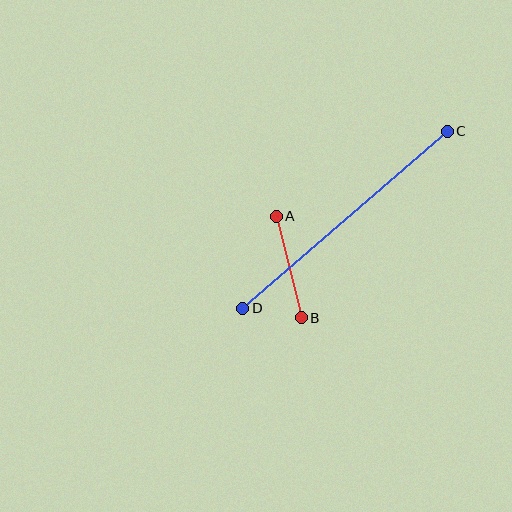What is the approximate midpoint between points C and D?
The midpoint is at approximately (345, 220) pixels.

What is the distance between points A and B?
The distance is approximately 104 pixels.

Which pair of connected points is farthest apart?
Points C and D are farthest apart.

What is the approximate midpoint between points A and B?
The midpoint is at approximately (289, 267) pixels.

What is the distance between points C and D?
The distance is approximately 270 pixels.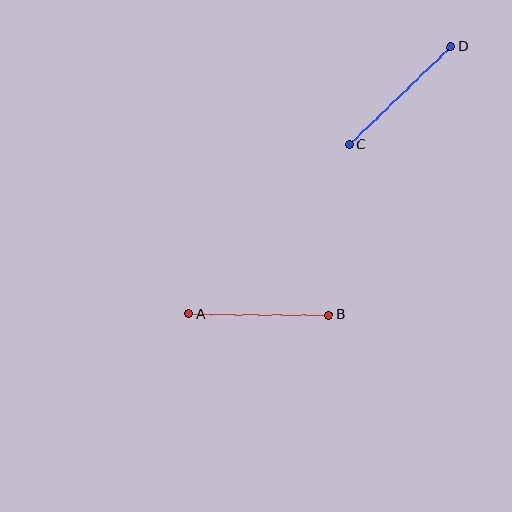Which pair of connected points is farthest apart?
Points C and D are farthest apart.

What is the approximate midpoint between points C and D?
The midpoint is at approximately (400, 96) pixels.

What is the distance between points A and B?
The distance is approximately 140 pixels.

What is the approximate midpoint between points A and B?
The midpoint is at approximately (259, 315) pixels.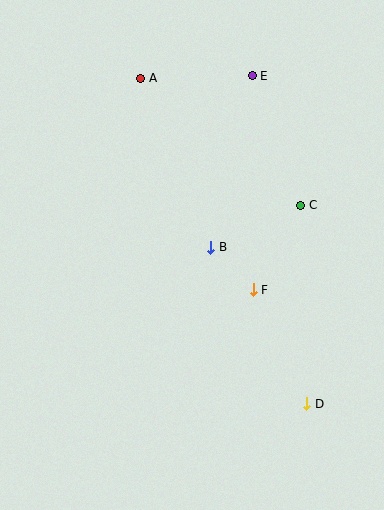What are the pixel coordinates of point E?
Point E is at (252, 76).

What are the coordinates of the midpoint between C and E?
The midpoint between C and E is at (276, 140).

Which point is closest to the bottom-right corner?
Point D is closest to the bottom-right corner.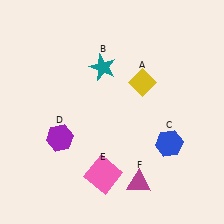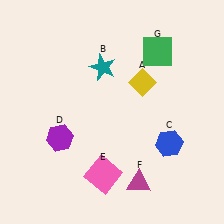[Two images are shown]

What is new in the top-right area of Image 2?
A green square (G) was added in the top-right area of Image 2.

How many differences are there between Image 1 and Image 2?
There is 1 difference between the two images.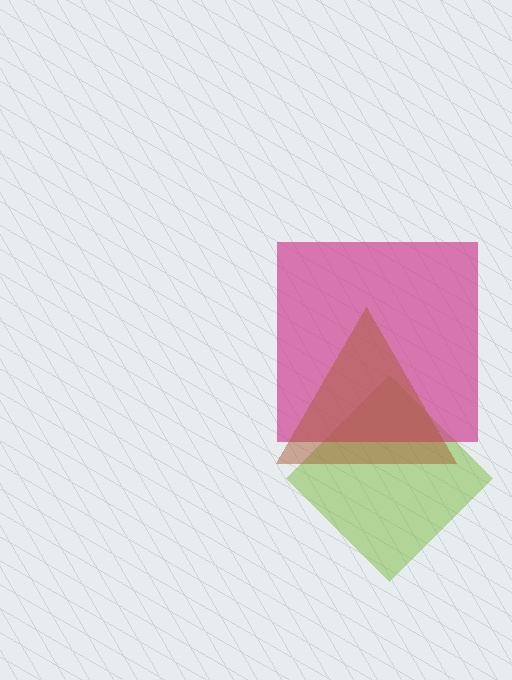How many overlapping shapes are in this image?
There are 3 overlapping shapes in the image.